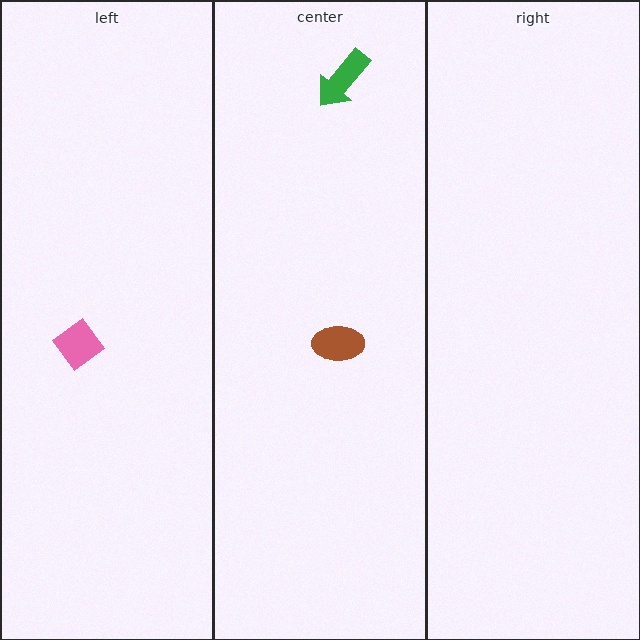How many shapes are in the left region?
1.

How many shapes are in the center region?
2.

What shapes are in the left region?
The pink diamond.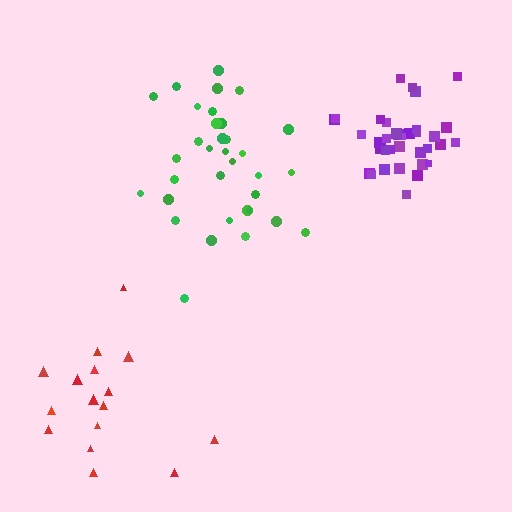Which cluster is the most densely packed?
Purple.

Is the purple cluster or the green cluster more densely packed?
Purple.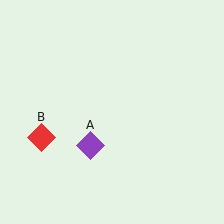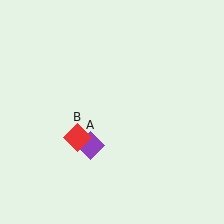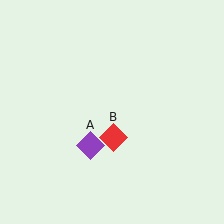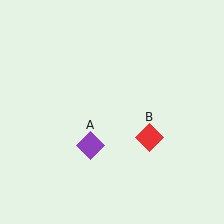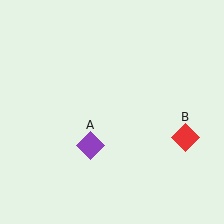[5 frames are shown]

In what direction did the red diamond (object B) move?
The red diamond (object B) moved right.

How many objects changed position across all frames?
1 object changed position: red diamond (object B).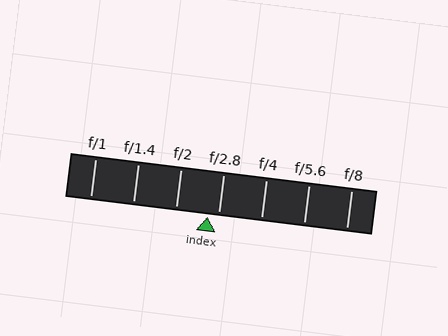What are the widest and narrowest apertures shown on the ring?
The widest aperture shown is f/1 and the narrowest is f/8.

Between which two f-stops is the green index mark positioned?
The index mark is between f/2 and f/2.8.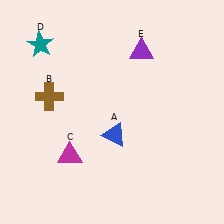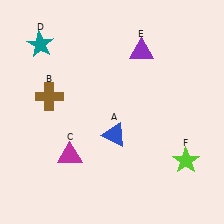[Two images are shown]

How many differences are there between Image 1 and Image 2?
There is 1 difference between the two images.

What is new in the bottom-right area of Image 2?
A lime star (F) was added in the bottom-right area of Image 2.